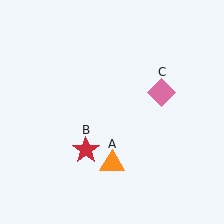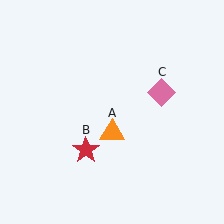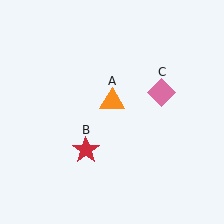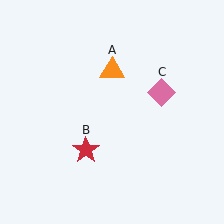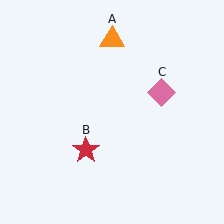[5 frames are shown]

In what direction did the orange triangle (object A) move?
The orange triangle (object A) moved up.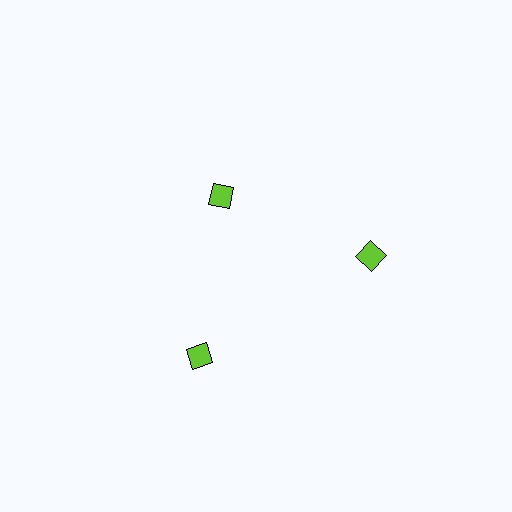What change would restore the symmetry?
The symmetry would be restored by moving it outward, back onto the ring so that all 3 diamonds sit at equal angles and equal distance from the center.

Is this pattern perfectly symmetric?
No. The 3 lime diamonds are arranged in a ring, but one element near the 11 o'clock position is pulled inward toward the center, breaking the 3-fold rotational symmetry.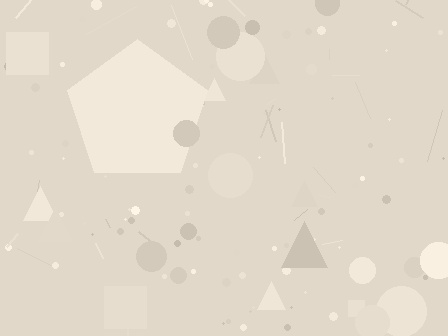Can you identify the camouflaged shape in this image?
The camouflaged shape is a pentagon.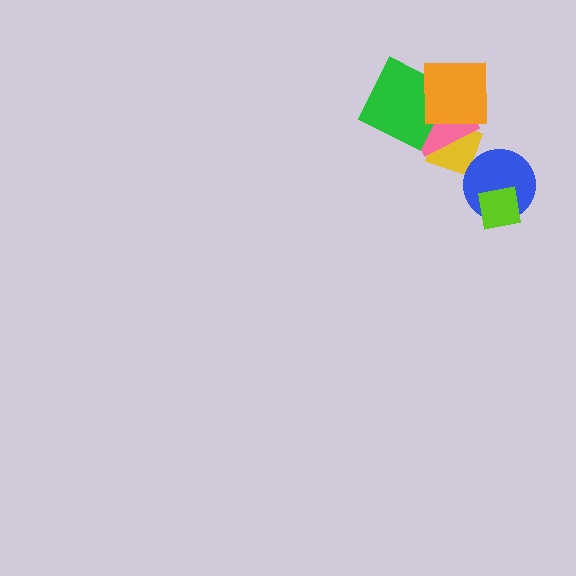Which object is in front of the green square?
The orange square is in front of the green square.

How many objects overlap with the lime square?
1 object overlaps with the lime square.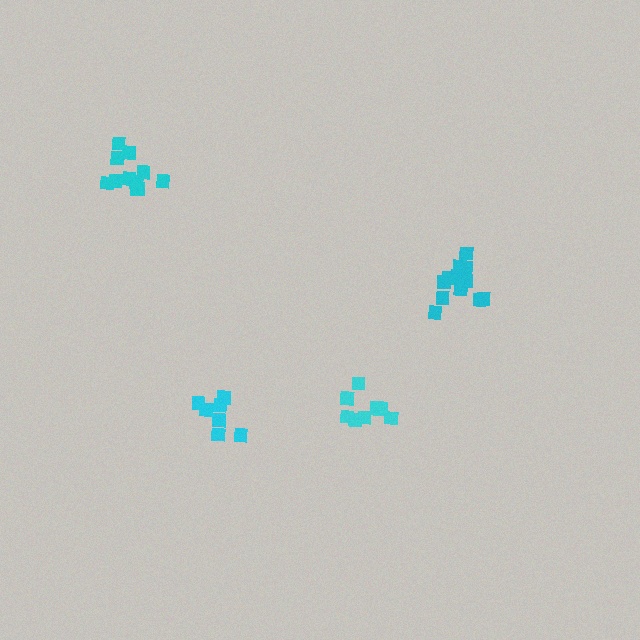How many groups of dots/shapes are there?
There are 4 groups.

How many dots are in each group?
Group 1: 7 dots, Group 2: 12 dots, Group 3: 11 dots, Group 4: 8 dots (38 total).